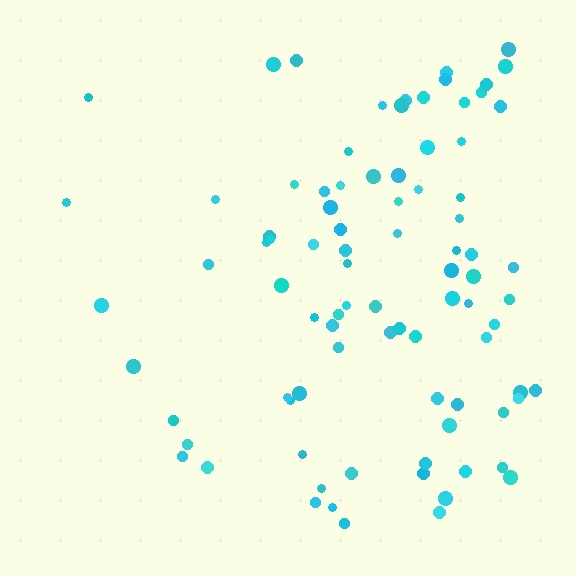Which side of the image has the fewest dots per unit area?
The left.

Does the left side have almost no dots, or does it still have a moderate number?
Still a moderate number, just noticeably fewer than the right.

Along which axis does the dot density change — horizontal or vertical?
Horizontal.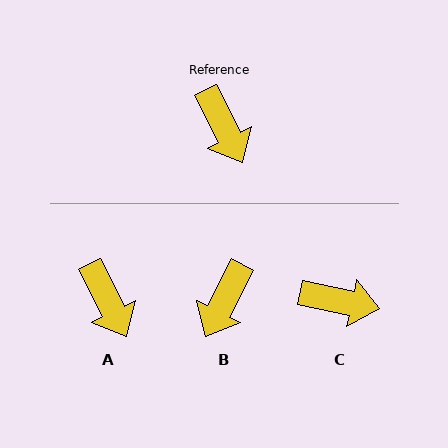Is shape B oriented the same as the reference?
No, it is off by about 54 degrees.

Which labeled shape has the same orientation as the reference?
A.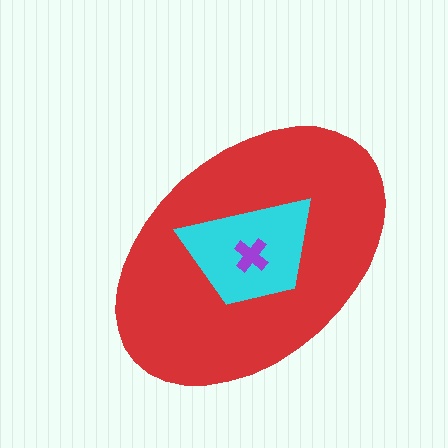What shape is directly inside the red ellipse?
The cyan trapezoid.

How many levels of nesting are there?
3.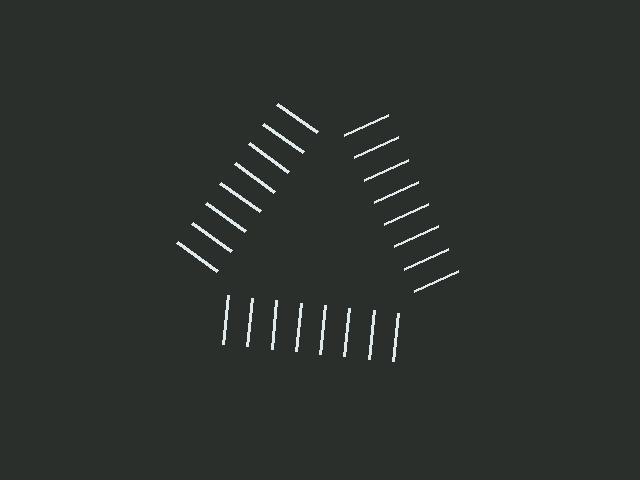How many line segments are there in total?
24 — 8 along each of the 3 edges.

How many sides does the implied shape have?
3 sides — the line-ends trace a triangle.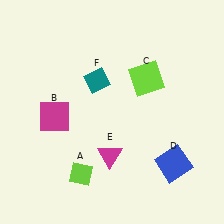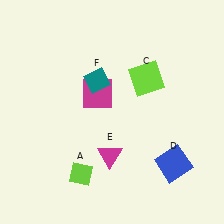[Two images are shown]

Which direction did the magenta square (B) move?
The magenta square (B) moved right.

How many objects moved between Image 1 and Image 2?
1 object moved between the two images.